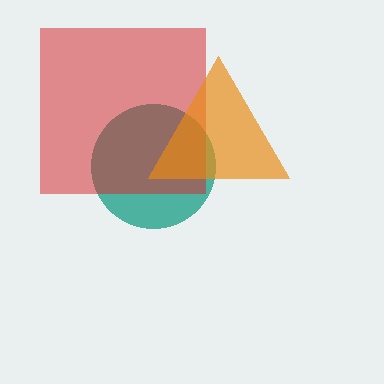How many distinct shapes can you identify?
There are 3 distinct shapes: a teal circle, a red square, an orange triangle.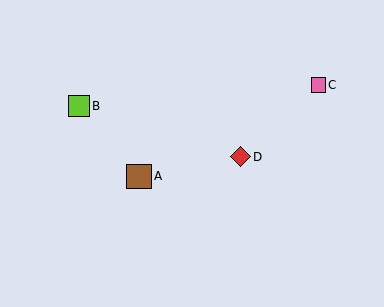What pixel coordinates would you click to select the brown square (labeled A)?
Click at (139, 176) to select the brown square A.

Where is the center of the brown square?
The center of the brown square is at (139, 176).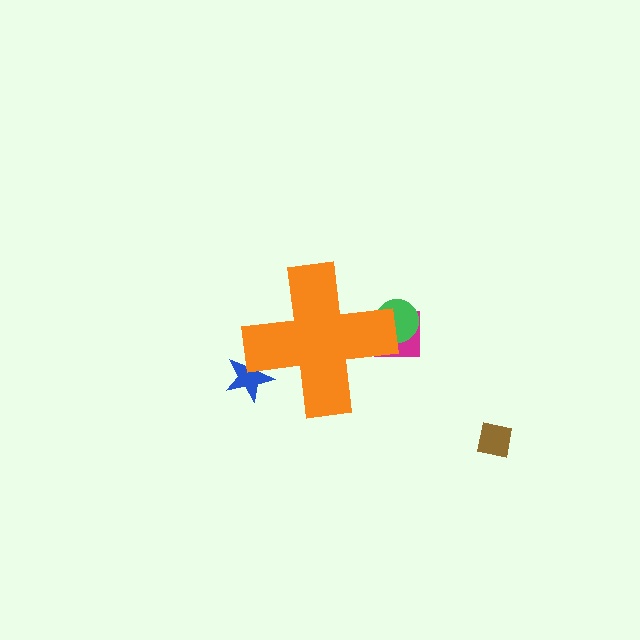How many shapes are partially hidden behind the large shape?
3 shapes are partially hidden.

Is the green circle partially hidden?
Yes, the green circle is partially hidden behind the orange cross.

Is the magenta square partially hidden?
Yes, the magenta square is partially hidden behind the orange cross.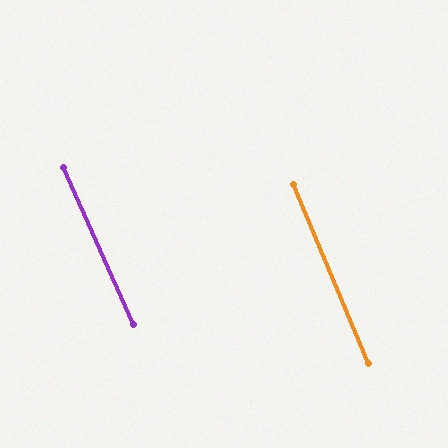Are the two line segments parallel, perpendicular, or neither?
Parallel — their directions differ by only 1.5°.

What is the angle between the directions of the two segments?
Approximately 2 degrees.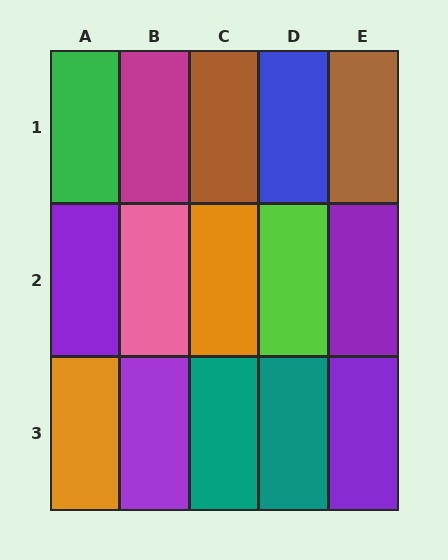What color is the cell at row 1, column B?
Magenta.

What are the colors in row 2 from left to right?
Purple, pink, orange, lime, purple.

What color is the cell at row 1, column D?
Blue.